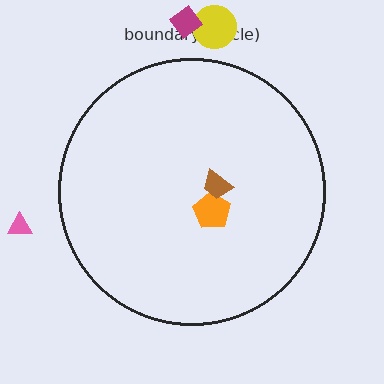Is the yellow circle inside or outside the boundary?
Outside.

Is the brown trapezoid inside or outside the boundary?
Inside.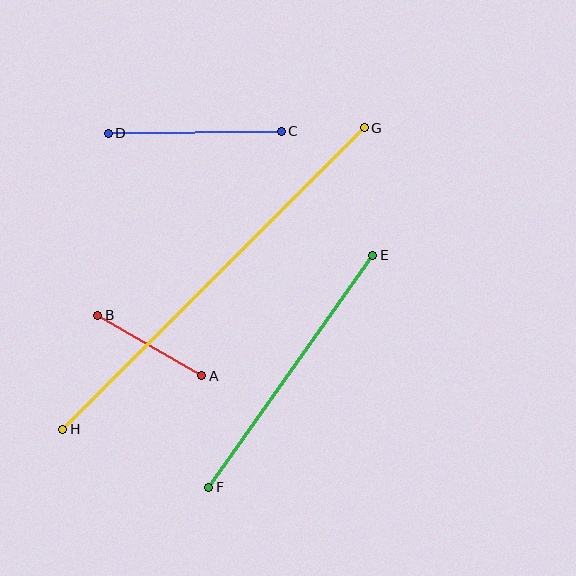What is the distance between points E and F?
The distance is approximately 284 pixels.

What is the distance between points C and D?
The distance is approximately 173 pixels.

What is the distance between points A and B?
The distance is approximately 120 pixels.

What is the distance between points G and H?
The distance is approximately 426 pixels.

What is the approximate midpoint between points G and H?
The midpoint is at approximately (214, 279) pixels.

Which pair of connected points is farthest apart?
Points G and H are farthest apart.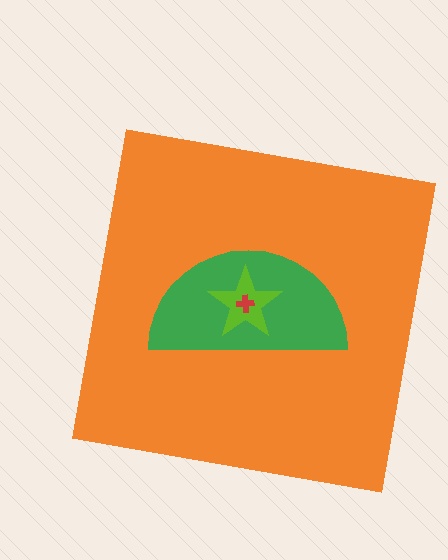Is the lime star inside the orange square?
Yes.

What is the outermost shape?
The orange square.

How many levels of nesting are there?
4.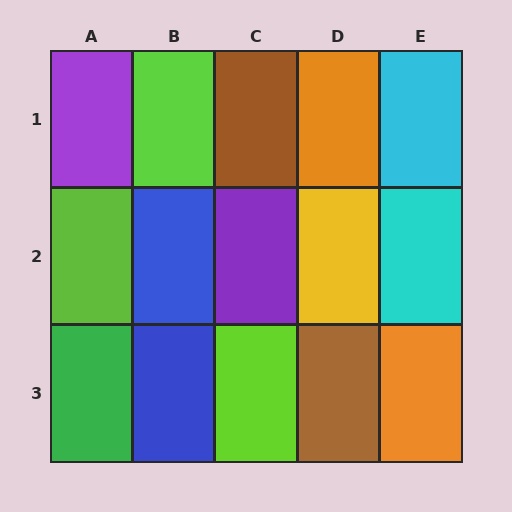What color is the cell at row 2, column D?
Yellow.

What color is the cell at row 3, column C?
Lime.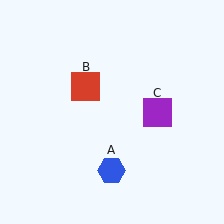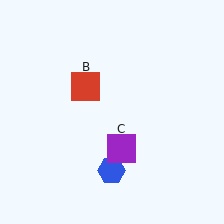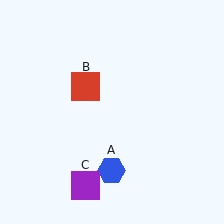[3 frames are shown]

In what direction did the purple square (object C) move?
The purple square (object C) moved down and to the left.